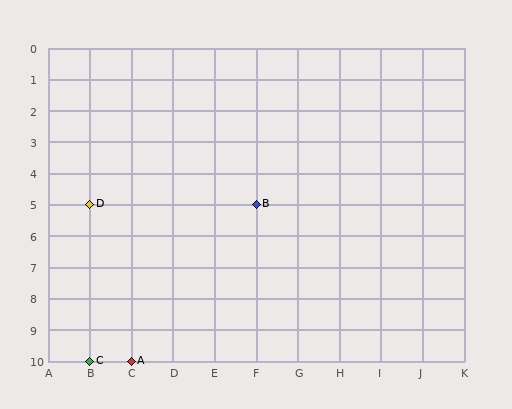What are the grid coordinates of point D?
Point D is at grid coordinates (B, 5).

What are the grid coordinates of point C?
Point C is at grid coordinates (B, 10).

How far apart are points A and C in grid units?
Points A and C are 1 column apart.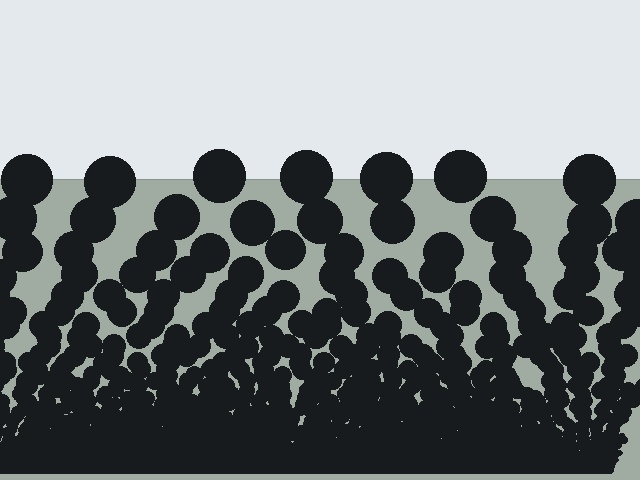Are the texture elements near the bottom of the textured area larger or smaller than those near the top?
Smaller. The gradient is inverted — elements near the bottom are smaller and denser.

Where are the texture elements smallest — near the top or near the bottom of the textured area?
Near the bottom.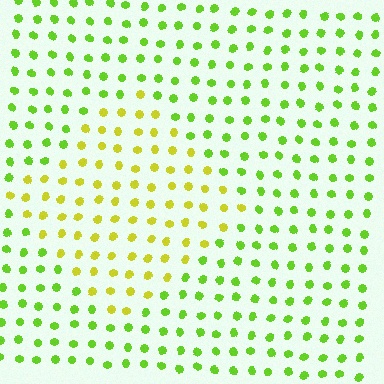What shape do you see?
I see a diamond.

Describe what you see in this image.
The image is filled with small lime elements in a uniform arrangement. A diamond-shaped region is visible where the elements are tinted to a slightly different hue, forming a subtle color boundary.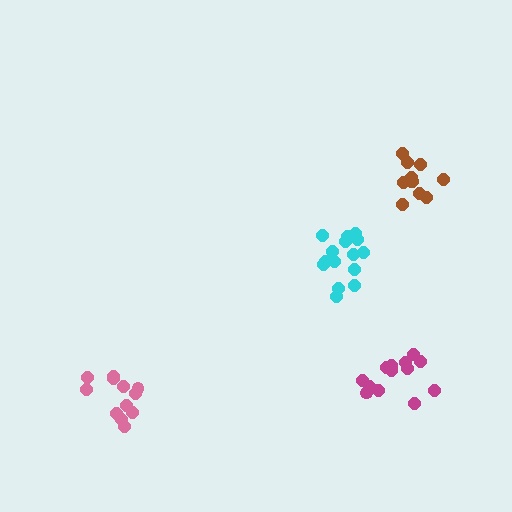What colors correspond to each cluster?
The clusters are colored: magenta, pink, brown, cyan.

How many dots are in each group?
Group 1: 14 dots, Group 2: 12 dots, Group 3: 11 dots, Group 4: 15 dots (52 total).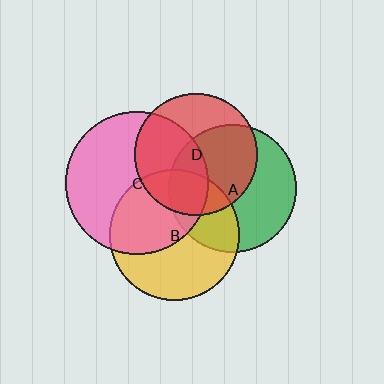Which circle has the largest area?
Circle C (pink).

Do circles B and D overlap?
Yes.